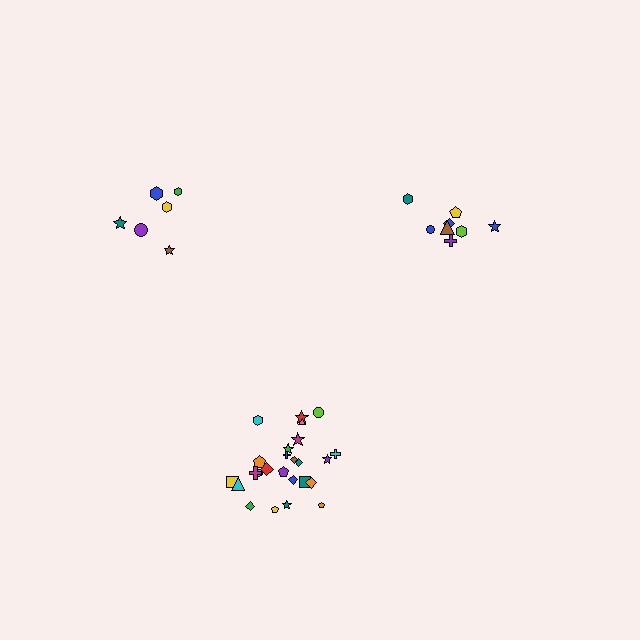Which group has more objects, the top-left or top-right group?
The top-right group.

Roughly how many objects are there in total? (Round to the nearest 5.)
Roughly 40 objects in total.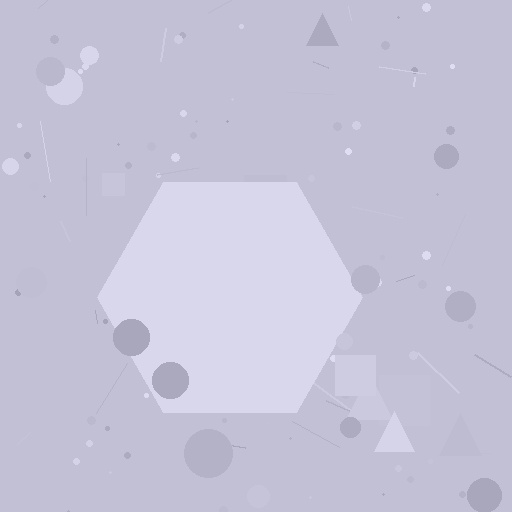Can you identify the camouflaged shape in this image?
The camouflaged shape is a hexagon.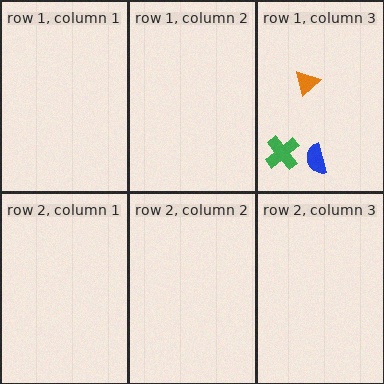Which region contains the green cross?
The row 1, column 3 region.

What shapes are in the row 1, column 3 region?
The orange triangle, the green cross, the blue semicircle.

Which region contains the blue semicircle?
The row 1, column 3 region.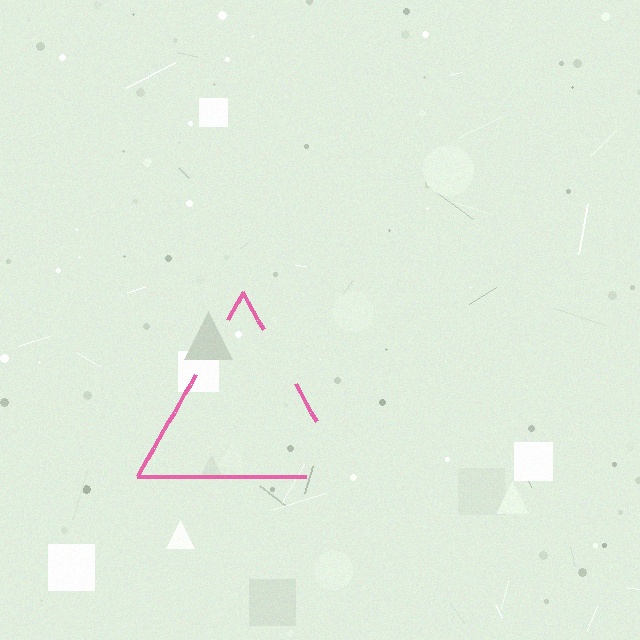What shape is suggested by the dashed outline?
The dashed outline suggests a triangle.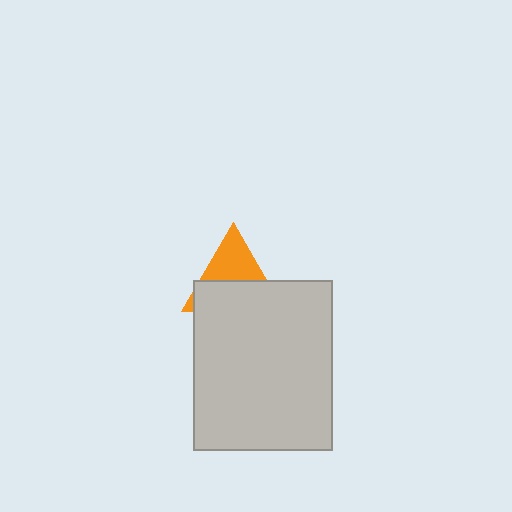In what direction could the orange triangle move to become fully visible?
The orange triangle could move up. That would shift it out from behind the light gray rectangle entirely.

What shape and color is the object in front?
The object in front is a light gray rectangle.